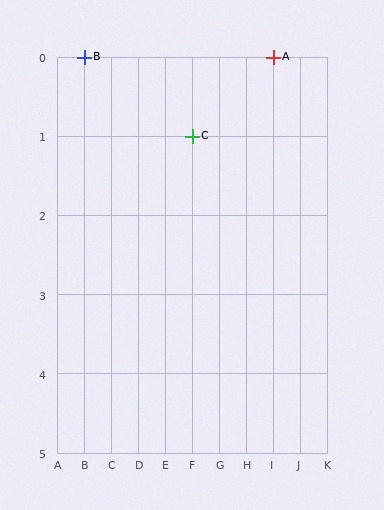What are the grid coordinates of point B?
Point B is at grid coordinates (B, 0).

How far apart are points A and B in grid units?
Points A and B are 7 columns apart.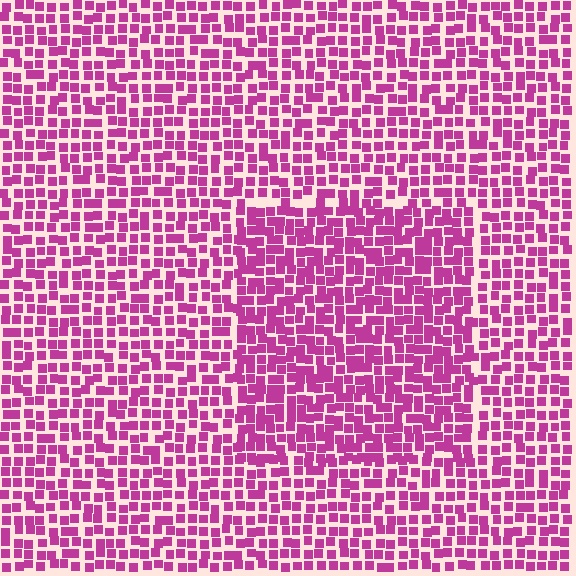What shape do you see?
I see a rectangle.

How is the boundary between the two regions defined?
The boundary is defined by a change in element density (approximately 1.4x ratio). All elements are the same color, size, and shape.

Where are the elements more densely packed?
The elements are more densely packed inside the rectangle boundary.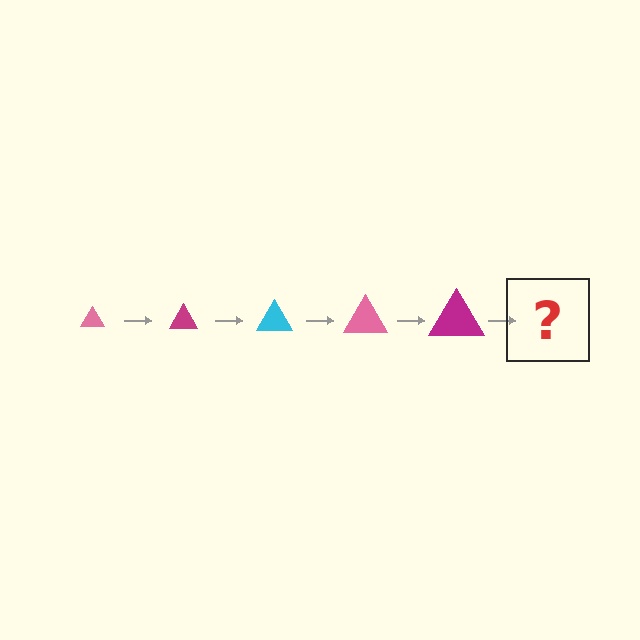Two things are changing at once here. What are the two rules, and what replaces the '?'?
The two rules are that the triangle grows larger each step and the color cycles through pink, magenta, and cyan. The '?' should be a cyan triangle, larger than the previous one.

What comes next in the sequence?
The next element should be a cyan triangle, larger than the previous one.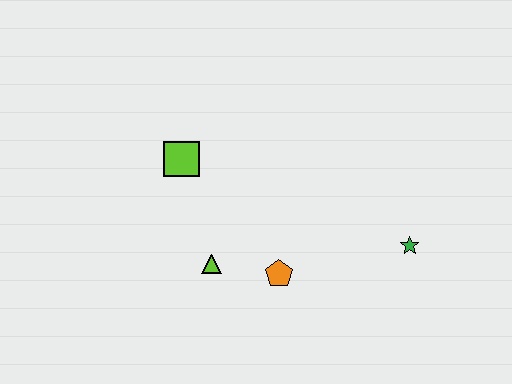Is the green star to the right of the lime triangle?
Yes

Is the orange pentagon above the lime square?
No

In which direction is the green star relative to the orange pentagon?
The green star is to the right of the orange pentagon.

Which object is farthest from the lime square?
The green star is farthest from the lime square.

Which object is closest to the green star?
The orange pentagon is closest to the green star.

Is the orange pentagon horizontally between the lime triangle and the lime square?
No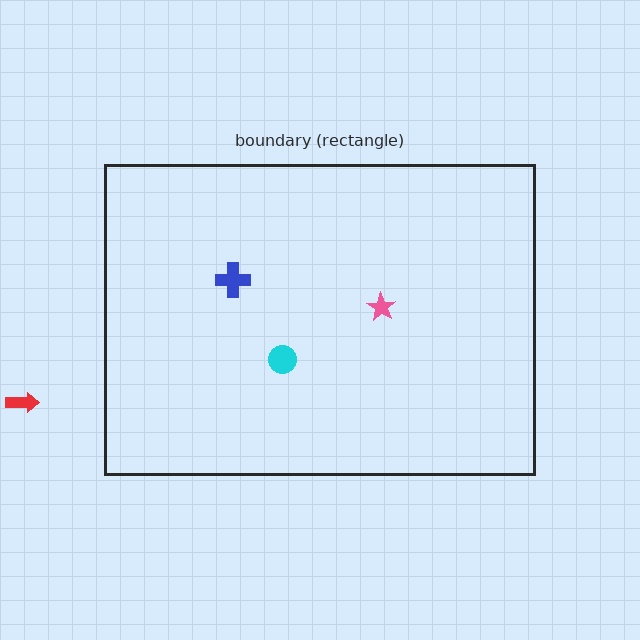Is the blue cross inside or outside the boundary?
Inside.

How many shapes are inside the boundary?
3 inside, 1 outside.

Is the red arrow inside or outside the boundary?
Outside.